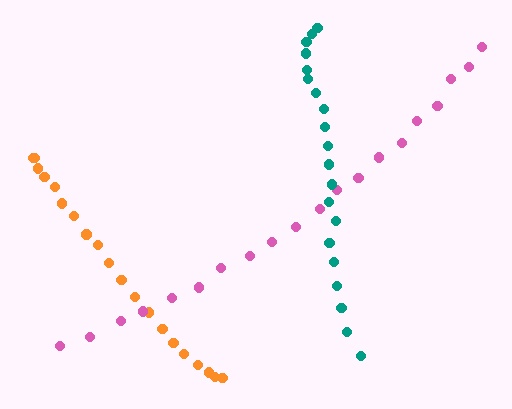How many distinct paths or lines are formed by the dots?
There are 3 distinct paths.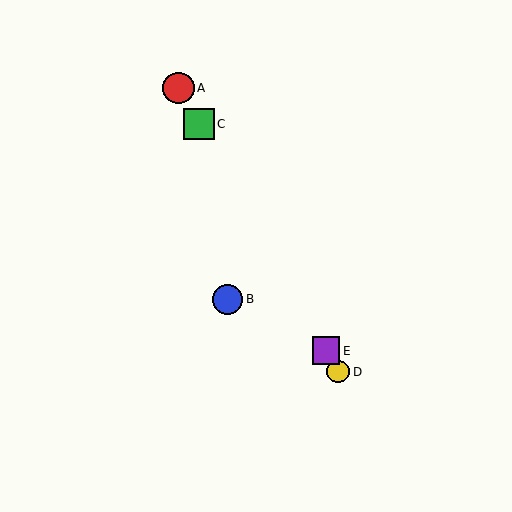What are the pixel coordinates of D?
Object D is at (338, 372).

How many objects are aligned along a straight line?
4 objects (A, C, D, E) are aligned along a straight line.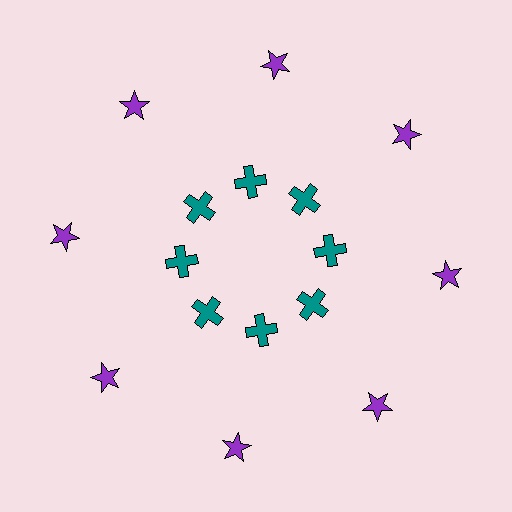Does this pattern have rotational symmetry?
Yes, this pattern has 8-fold rotational symmetry. It looks the same after rotating 45 degrees around the center.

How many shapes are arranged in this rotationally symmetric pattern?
There are 16 shapes, arranged in 8 groups of 2.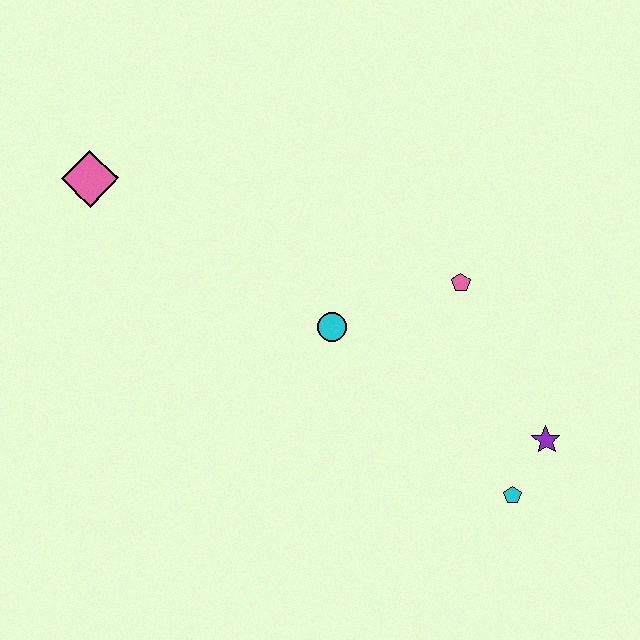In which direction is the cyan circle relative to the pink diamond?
The cyan circle is to the right of the pink diamond.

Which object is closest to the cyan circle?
The pink pentagon is closest to the cyan circle.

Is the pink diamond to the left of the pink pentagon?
Yes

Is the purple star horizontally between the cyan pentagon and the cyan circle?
No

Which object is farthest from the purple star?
The pink diamond is farthest from the purple star.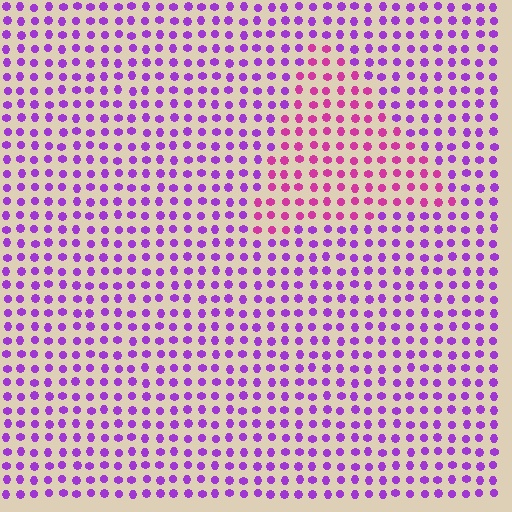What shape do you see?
I see a triangle.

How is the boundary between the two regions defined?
The boundary is defined purely by a slight shift in hue (about 38 degrees). Spacing, size, and orientation are identical on both sides.